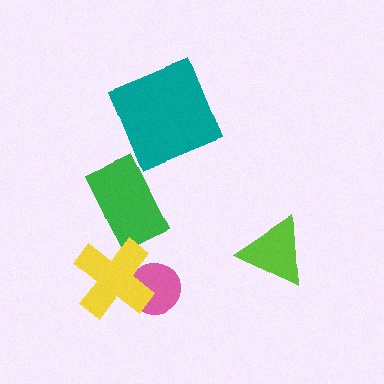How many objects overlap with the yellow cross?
1 object overlaps with the yellow cross.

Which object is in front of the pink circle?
The yellow cross is in front of the pink circle.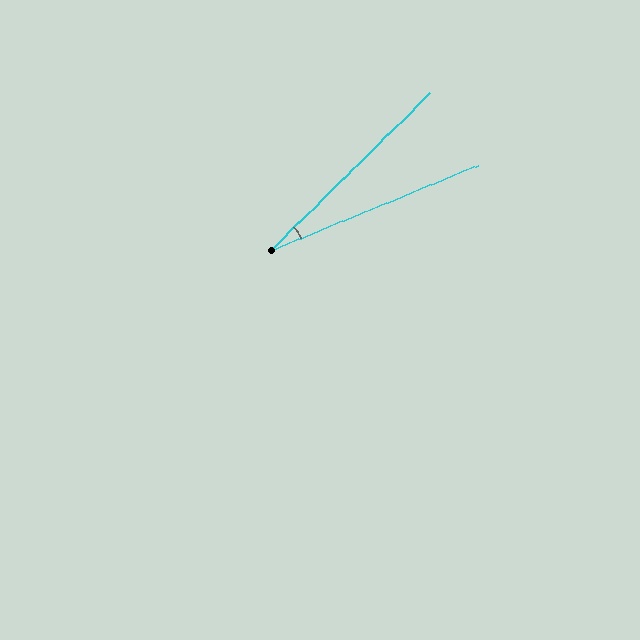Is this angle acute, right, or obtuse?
It is acute.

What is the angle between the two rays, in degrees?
Approximately 22 degrees.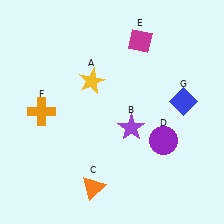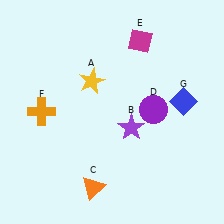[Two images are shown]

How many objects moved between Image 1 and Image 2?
1 object moved between the two images.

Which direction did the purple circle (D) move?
The purple circle (D) moved up.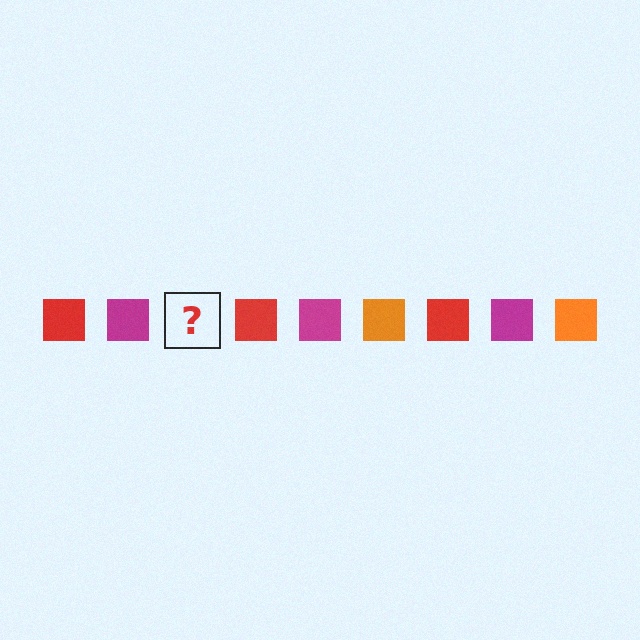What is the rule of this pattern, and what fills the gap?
The rule is that the pattern cycles through red, magenta, orange squares. The gap should be filled with an orange square.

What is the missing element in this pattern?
The missing element is an orange square.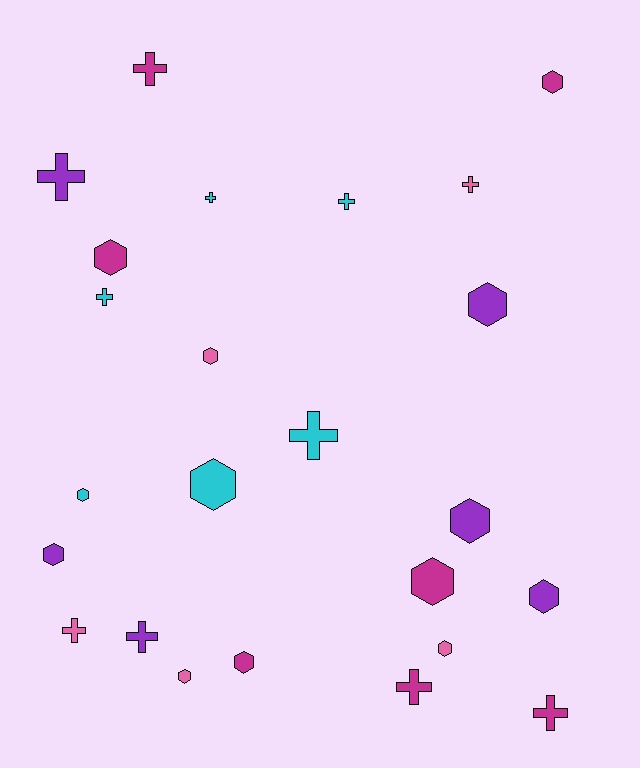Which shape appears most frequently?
Hexagon, with 13 objects.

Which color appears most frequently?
Magenta, with 7 objects.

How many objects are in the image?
There are 24 objects.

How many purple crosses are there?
There are 2 purple crosses.